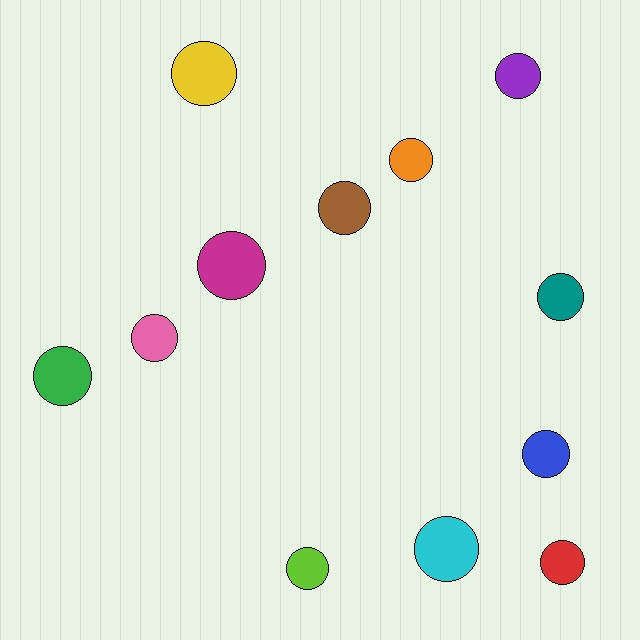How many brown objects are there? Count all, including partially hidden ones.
There is 1 brown object.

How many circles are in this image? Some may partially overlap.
There are 12 circles.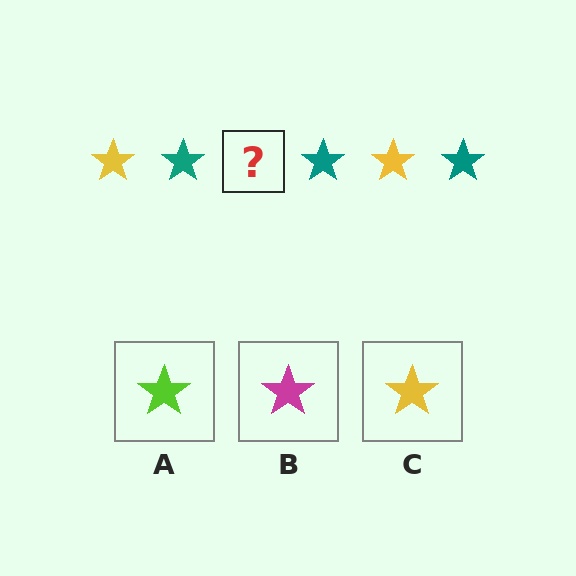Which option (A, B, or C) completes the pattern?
C.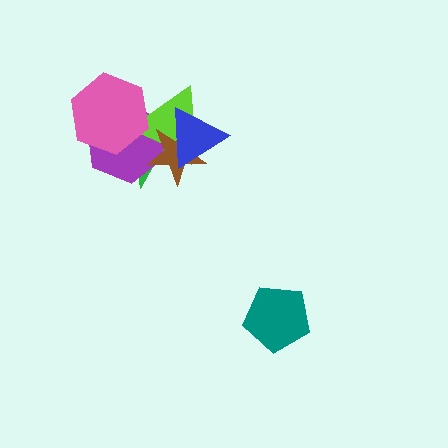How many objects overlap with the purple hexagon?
4 objects overlap with the purple hexagon.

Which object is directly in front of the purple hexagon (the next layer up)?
The lime triangle is directly in front of the purple hexagon.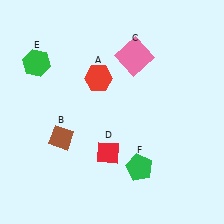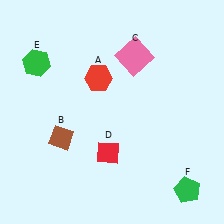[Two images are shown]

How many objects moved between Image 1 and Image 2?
1 object moved between the two images.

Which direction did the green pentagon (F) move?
The green pentagon (F) moved right.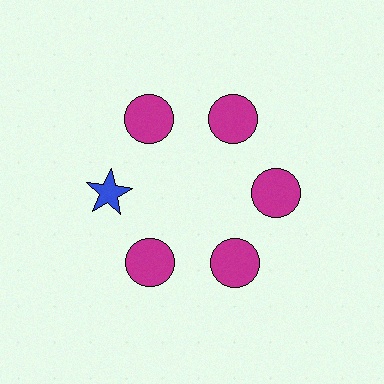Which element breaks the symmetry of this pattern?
The blue star at roughly the 9 o'clock position breaks the symmetry. All other shapes are magenta circles.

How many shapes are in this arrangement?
There are 6 shapes arranged in a ring pattern.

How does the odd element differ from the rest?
It differs in both color (blue instead of magenta) and shape (star instead of circle).